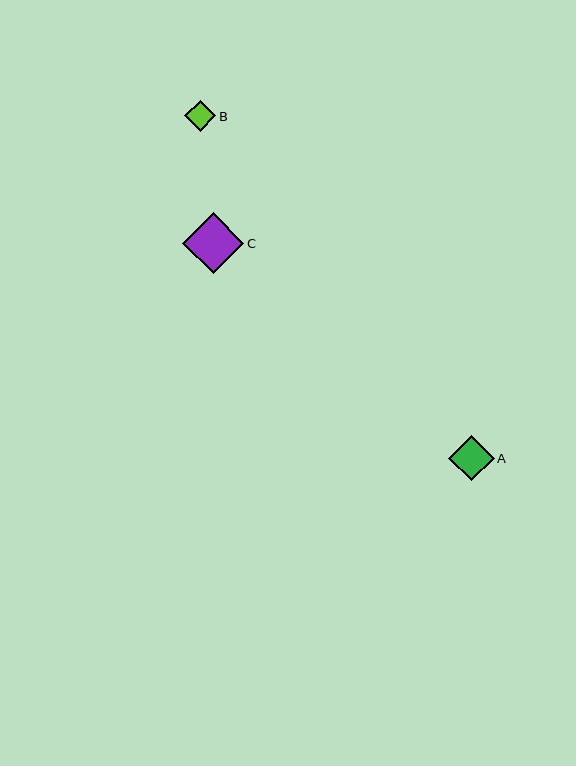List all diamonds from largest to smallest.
From largest to smallest: C, A, B.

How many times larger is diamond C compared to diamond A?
Diamond C is approximately 1.3 times the size of diamond A.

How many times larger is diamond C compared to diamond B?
Diamond C is approximately 2.0 times the size of diamond B.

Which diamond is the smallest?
Diamond B is the smallest with a size of approximately 31 pixels.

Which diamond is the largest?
Diamond C is the largest with a size of approximately 61 pixels.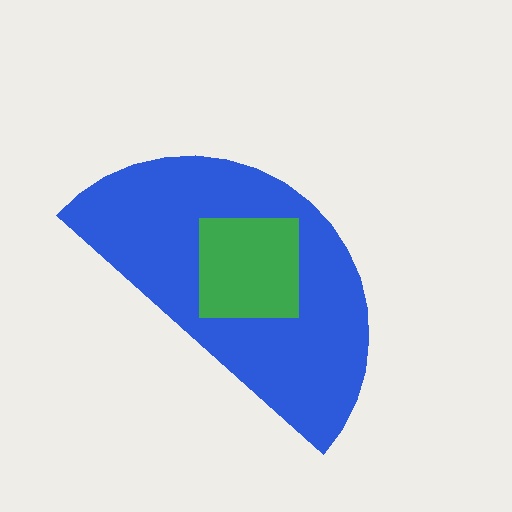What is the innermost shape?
The green square.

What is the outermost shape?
The blue semicircle.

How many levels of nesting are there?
2.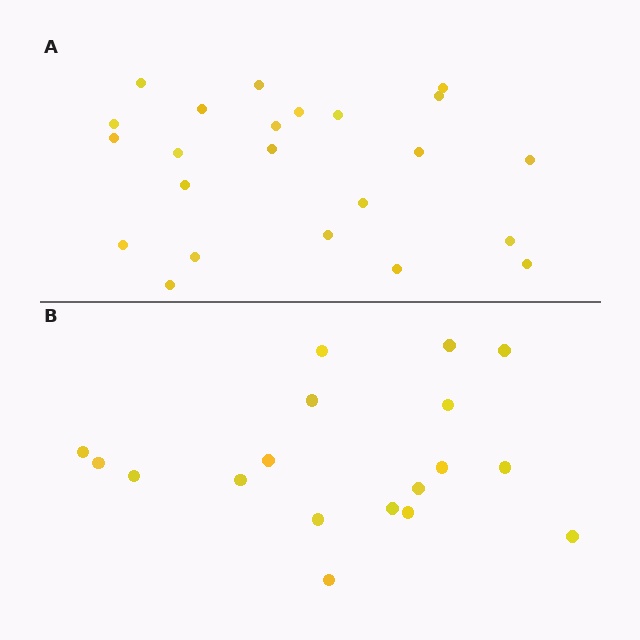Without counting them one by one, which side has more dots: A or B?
Region A (the top region) has more dots.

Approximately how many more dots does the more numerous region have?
Region A has about 5 more dots than region B.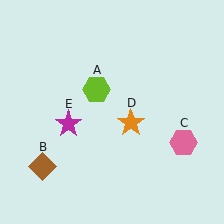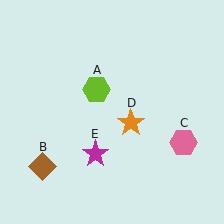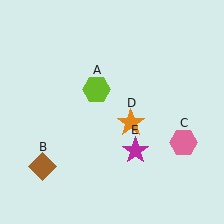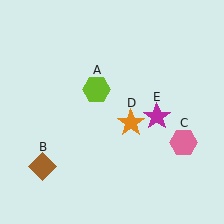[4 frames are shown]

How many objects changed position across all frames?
1 object changed position: magenta star (object E).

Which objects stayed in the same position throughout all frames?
Lime hexagon (object A) and brown diamond (object B) and pink hexagon (object C) and orange star (object D) remained stationary.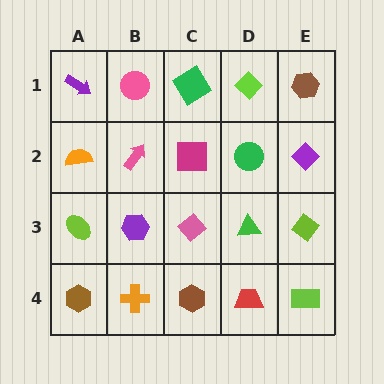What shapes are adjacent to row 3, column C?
A magenta square (row 2, column C), a brown hexagon (row 4, column C), a purple hexagon (row 3, column B), a green triangle (row 3, column D).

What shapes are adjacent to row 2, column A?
A purple arrow (row 1, column A), a lime ellipse (row 3, column A), a pink arrow (row 2, column B).